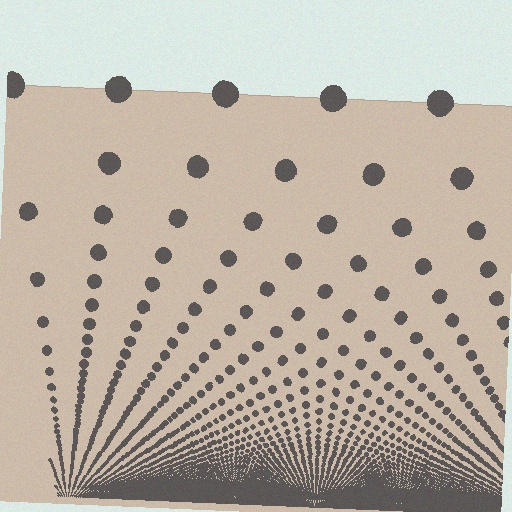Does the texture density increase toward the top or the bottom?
Density increases toward the bottom.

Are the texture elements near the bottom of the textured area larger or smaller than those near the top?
Smaller. The gradient is inverted — elements near the bottom are smaller and denser.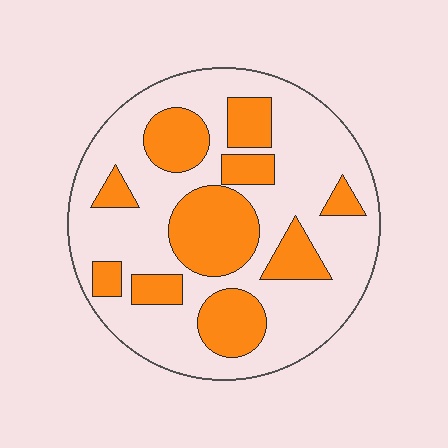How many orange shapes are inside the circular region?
10.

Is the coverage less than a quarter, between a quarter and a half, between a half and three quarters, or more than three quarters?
Between a quarter and a half.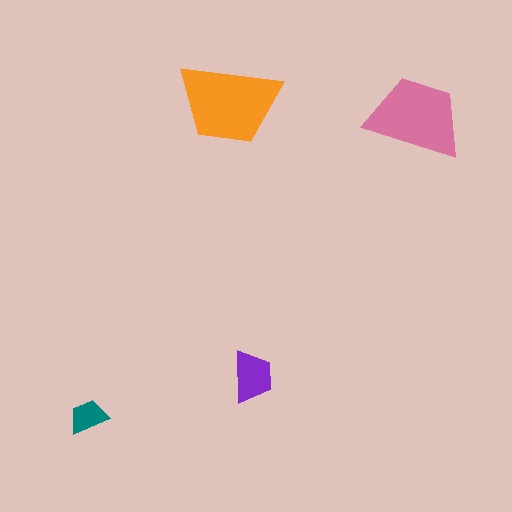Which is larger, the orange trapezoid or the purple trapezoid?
The orange one.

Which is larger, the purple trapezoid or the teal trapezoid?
The purple one.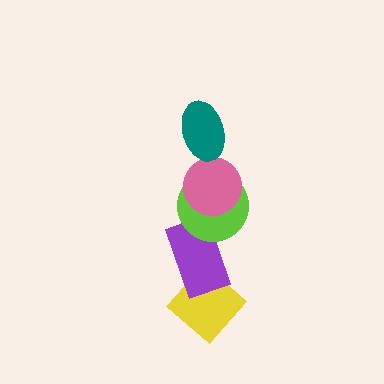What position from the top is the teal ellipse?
The teal ellipse is 1st from the top.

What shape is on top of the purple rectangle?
The lime circle is on top of the purple rectangle.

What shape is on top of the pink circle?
The teal ellipse is on top of the pink circle.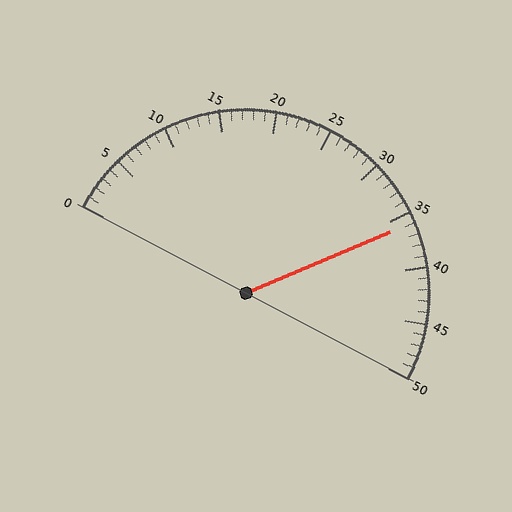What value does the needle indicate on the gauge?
The needle indicates approximately 36.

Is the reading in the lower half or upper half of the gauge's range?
The reading is in the upper half of the range (0 to 50).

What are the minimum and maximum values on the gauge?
The gauge ranges from 0 to 50.